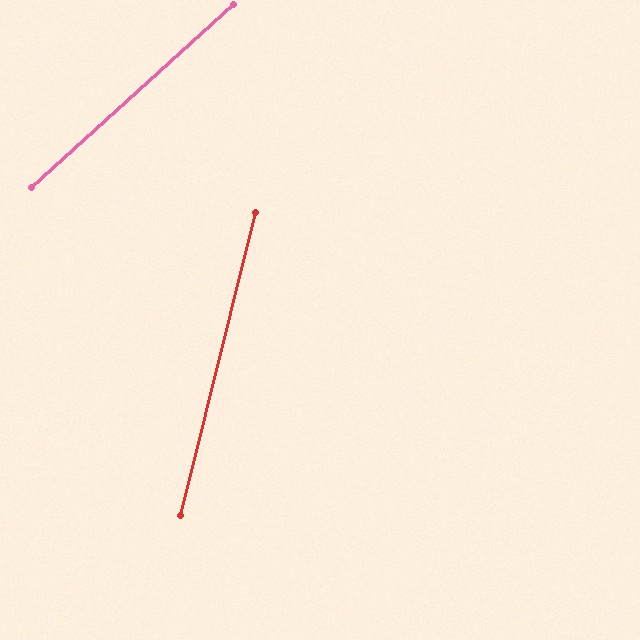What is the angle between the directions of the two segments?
Approximately 34 degrees.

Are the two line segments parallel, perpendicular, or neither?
Neither parallel nor perpendicular — they differ by about 34°.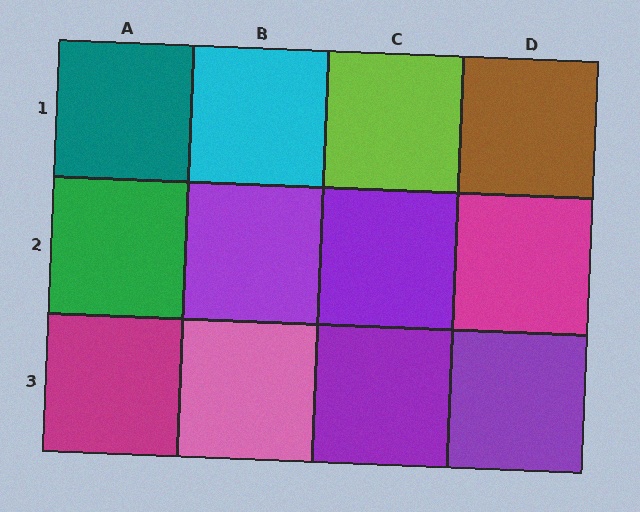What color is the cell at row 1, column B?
Cyan.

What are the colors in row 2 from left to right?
Green, purple, purple, magenta.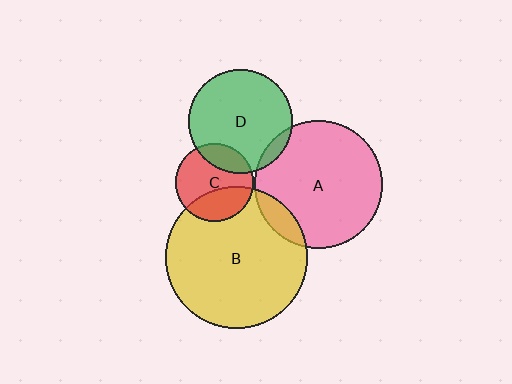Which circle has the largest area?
Circle B (yellow).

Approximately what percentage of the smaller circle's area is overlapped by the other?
Approximately 5%.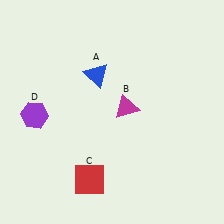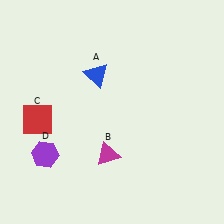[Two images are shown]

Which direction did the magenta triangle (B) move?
The magenta triangle (B) moved down.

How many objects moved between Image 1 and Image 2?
3 objects moved between the two images.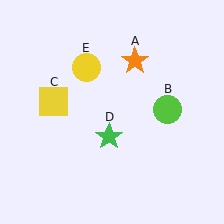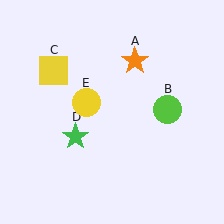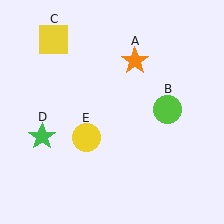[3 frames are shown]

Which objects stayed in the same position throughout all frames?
Orange star (object A) and lime circle (object B) remained stationary.